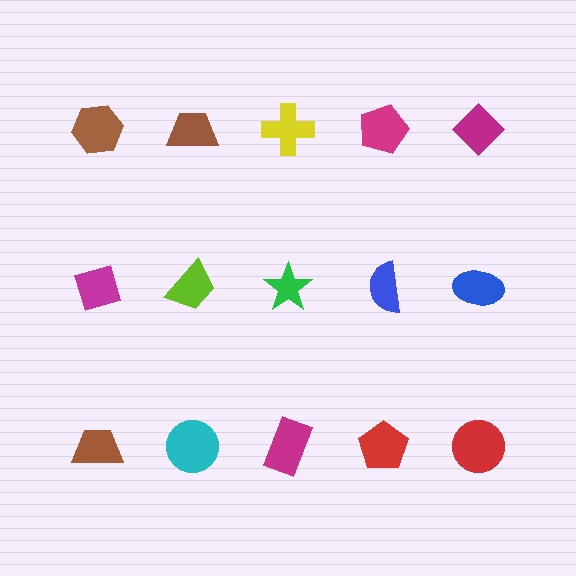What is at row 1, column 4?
A magenta pentagon.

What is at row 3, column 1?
A brown trapezoid.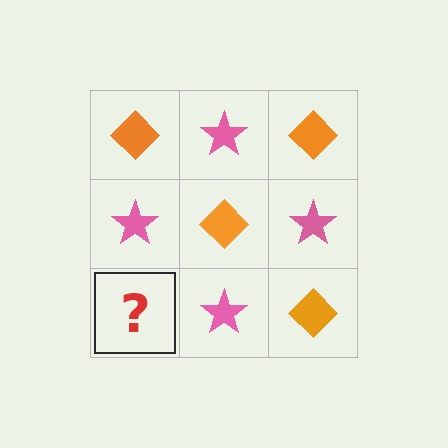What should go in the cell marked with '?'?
The missing cell should contain an orange diamond.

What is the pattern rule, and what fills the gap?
The rule is that it alternates orange diamond and pink star in a checkerboard pattern. The gap should be filled with an orange diamond.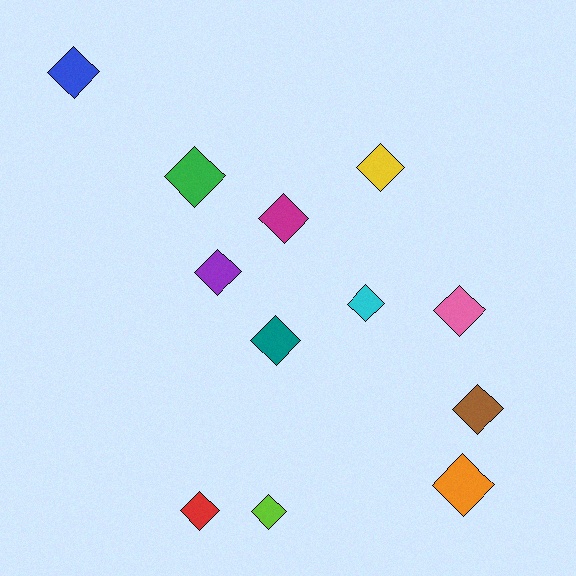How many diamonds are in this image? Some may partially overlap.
There are 12 diamonds.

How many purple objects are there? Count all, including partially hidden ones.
There is 1 purple object.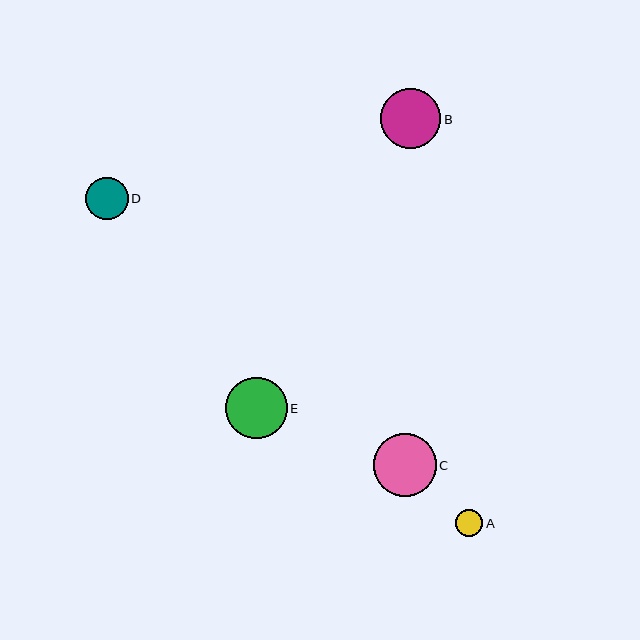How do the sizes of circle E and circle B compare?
Circle E and circle B are approximately the same size.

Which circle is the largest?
Circle C is the largest with a size of approximately 63 pixels.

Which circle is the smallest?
Circle A is the smallest with a size of approximately 27 pixels.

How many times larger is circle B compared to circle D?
Circle B is approximately 1.4 times the size of circle D.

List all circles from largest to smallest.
From largest to smallest: C, E, B, D, A.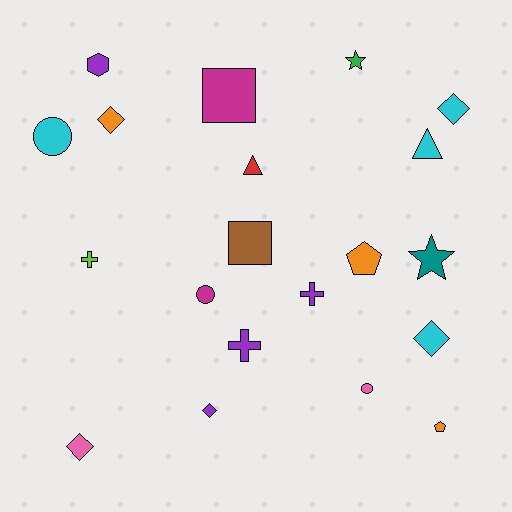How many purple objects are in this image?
There are 4 purple objects.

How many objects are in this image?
There are 20 objects.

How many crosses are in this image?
There are 3 crosses.